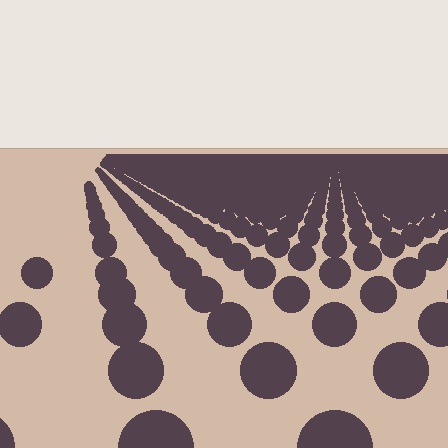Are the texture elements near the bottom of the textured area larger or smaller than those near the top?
Larger. Near the bottom, elements are closer to the viewer and appear at a bigger on-screen size.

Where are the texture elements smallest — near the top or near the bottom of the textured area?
Near the top.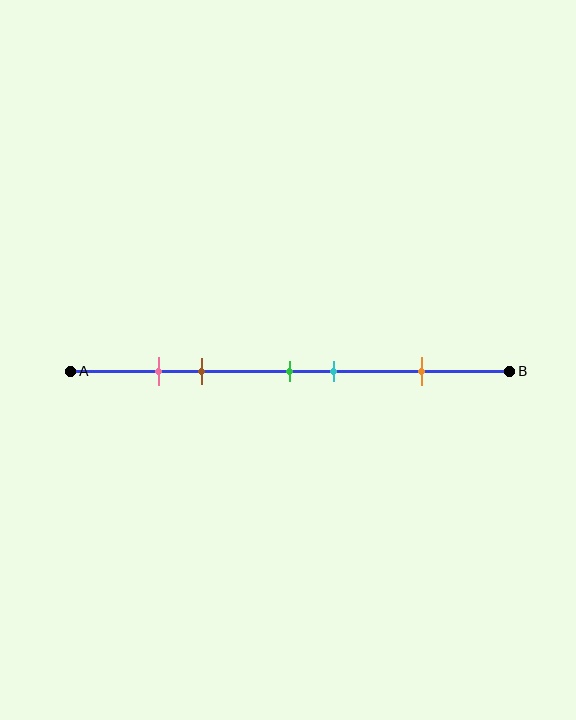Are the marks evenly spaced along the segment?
No, the marks are not evenly spaced.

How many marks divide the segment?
There are 5 marks dividing the segment.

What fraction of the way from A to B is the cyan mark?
The cyan mark is approximately 60% (0.6) of the way from A to B.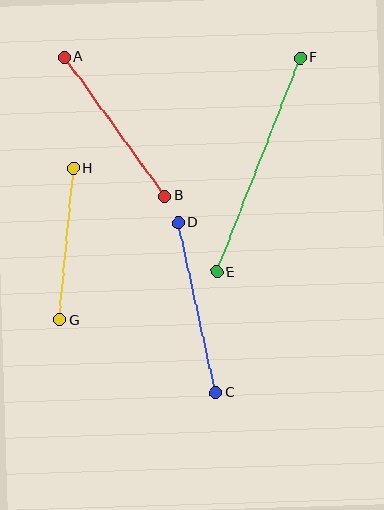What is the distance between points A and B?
The distance is approximately 172 pixels.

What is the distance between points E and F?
The distance is approximately 230 pixels.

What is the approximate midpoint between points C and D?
The midpoint is at approximately (197, 308) pixels.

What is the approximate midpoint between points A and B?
The midpoint is at approximately (115, 127) pixels.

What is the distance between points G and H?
The distance is approximately 152 pixels.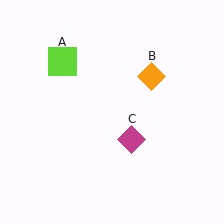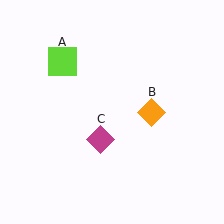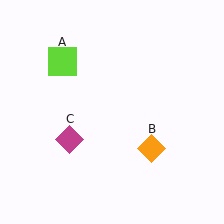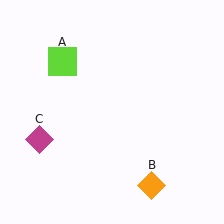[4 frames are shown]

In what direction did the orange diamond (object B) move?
The orange diamond (object B) moved down.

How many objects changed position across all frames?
2 objects changed position: orange diamond (object B), magenta diamond (object C).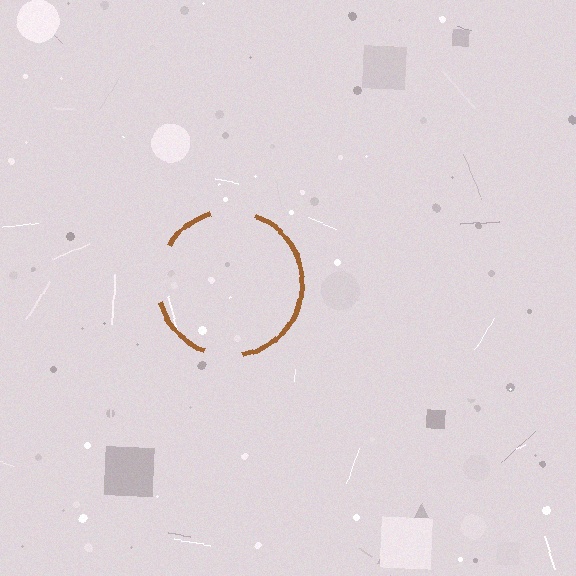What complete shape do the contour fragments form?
The contour fragments form a circle.